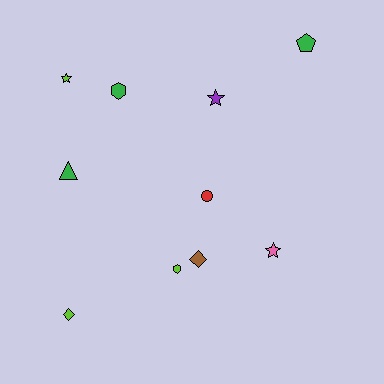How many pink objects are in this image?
There is 1 pink object.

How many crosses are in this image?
There are no crosses.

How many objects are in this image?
There are 10 objects.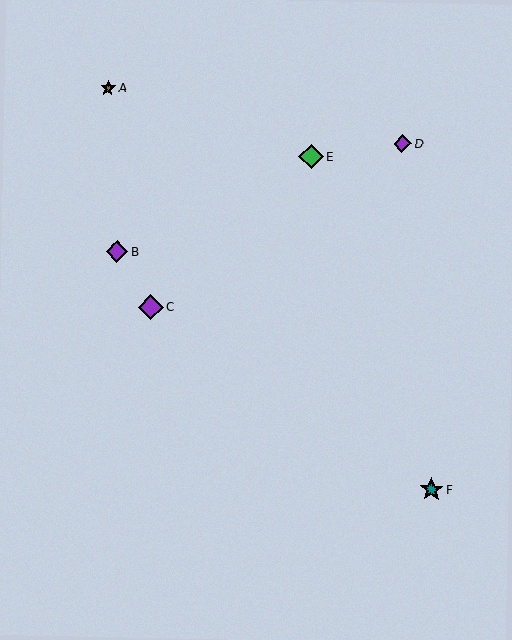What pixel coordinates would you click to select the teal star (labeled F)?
Click at (431, 489) to select the teal star F.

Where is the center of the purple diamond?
The center of the purple diamond is at (151, 307).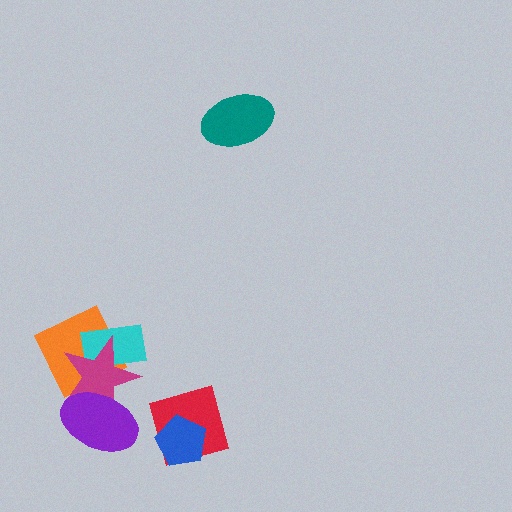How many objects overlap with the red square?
1 object overlaps with the red square.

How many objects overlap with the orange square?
2 objects overlap with the orange square.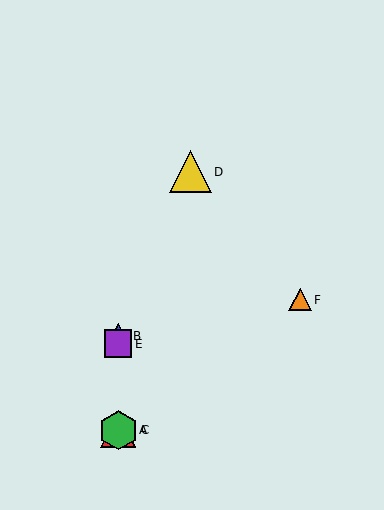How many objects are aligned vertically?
4 objects (A, B, C, E) are aligned vertically.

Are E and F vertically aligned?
No, E is at x≈118 and F is at x≈300.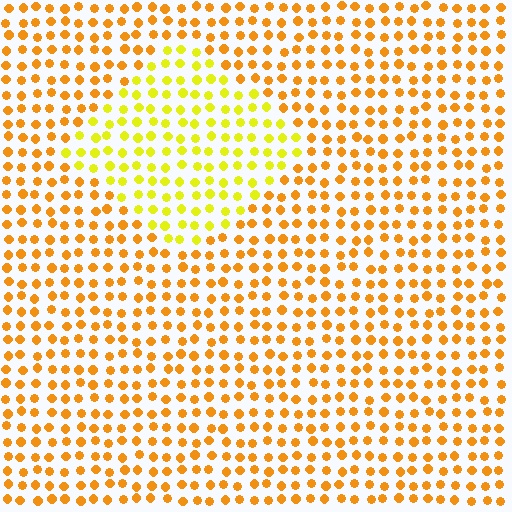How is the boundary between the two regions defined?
The boundary is defined purely by a slight shift in hue (about 30 degrees). Spacing, size, and orientation are identical on both sides.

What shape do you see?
I see a diamond.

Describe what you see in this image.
The image is filled with small orange elements in a uniform arrangement. A diamond-shaped region is visible where the elements are tinted to a slightly different hue, forming a subtle color boundary.